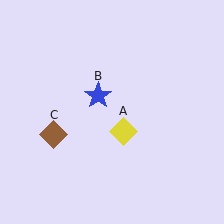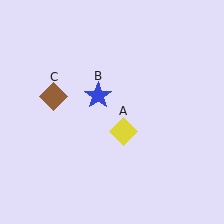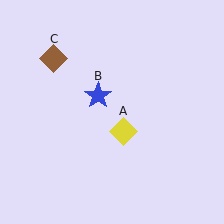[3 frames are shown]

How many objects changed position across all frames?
1 object changed position: brown diamond (object C).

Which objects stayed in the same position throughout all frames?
Yellow diamond (object A) and blue star (object B) remained stationary.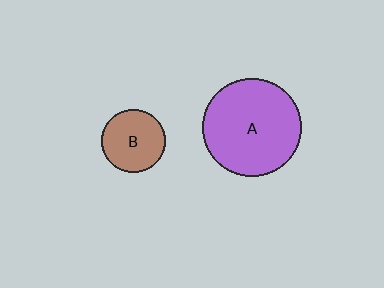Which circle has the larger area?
Circle A (purple).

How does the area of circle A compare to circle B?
Approximately 2.4 times.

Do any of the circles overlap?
No, none of the circles overlap.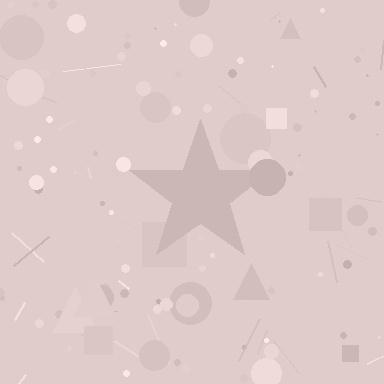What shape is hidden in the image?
A star is hidden in the image.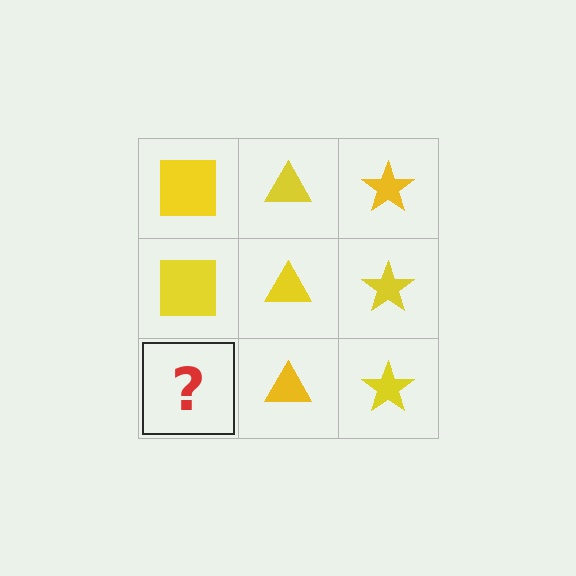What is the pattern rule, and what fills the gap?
The rule is that each column has a consistent shape. The gap should be filled with a yellow square.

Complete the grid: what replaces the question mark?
The question mark should be replaced with a yellow square.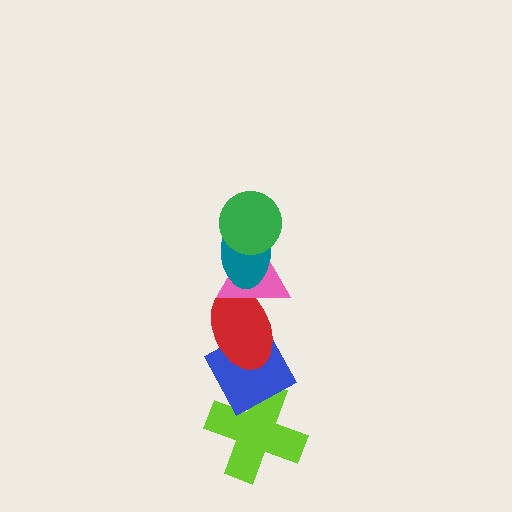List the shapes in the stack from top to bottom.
From top to bottom: the green circle, the teal ellipse, the pink triangle, the red ellipse, the blue diamond, the lime cross.